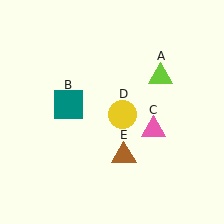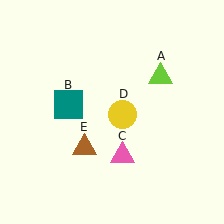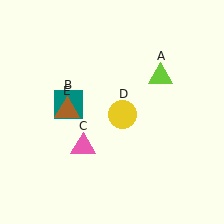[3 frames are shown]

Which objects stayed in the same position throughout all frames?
Lime triangle (object A) and teal square (object B) and yellow circle (object D) remained stationary.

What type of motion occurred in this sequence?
The pink triangle (object C), brown triangle (object E) rotated clockwise around the center of the scene.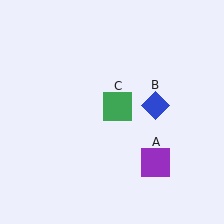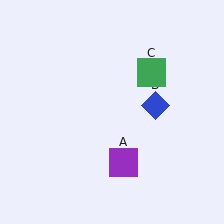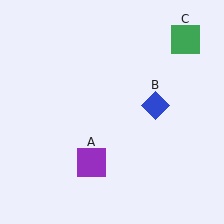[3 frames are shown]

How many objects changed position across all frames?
2 objects changed position: purple square (object A), green square (object C).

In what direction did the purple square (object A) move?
The purple square (object A) moved left.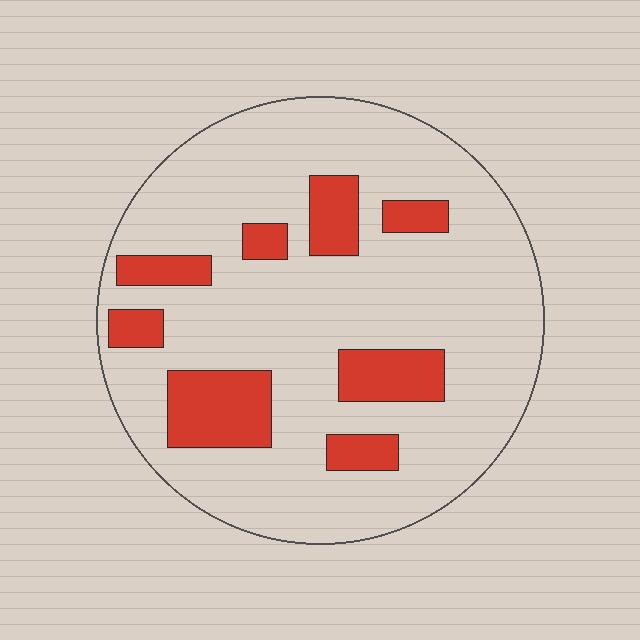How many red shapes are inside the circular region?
8.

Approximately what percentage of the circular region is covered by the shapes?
Approximately 20%.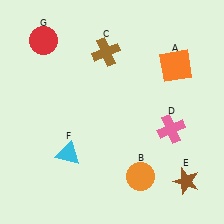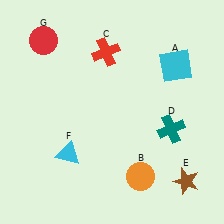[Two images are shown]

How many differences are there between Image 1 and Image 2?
There are 3 differences between the two images.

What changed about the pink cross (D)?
In Image 1, D is pink. In Image 2, it changed to teal.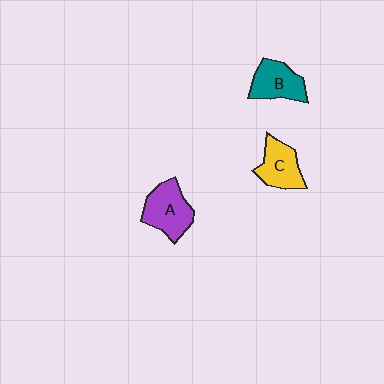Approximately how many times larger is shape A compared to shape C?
Approximately 1.2 times.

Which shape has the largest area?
Shape A (purple).